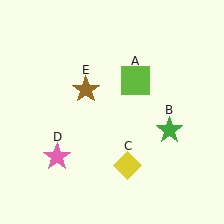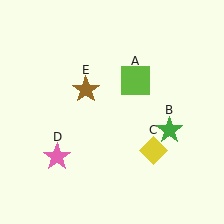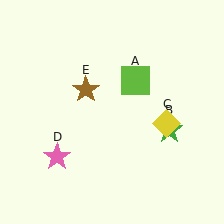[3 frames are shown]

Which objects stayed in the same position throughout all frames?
Lime square (object A) and green star (object B) and pink star (object D) and brown star (object E) remained stationary.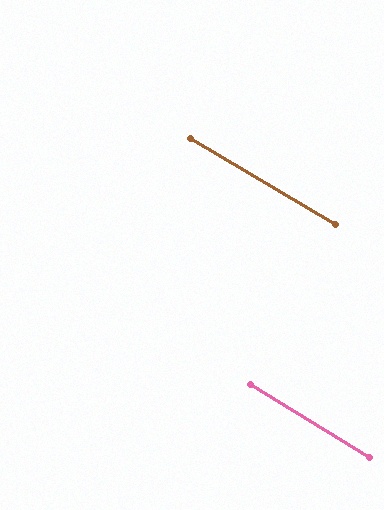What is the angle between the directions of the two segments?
Approximately 1 degree.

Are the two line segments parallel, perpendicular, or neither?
Parallel — their directions differ by only 1.0°.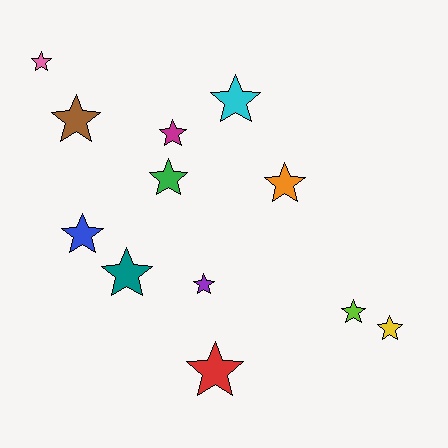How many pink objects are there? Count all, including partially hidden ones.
There is 1 pink object.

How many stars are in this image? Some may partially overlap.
There are 12 stars.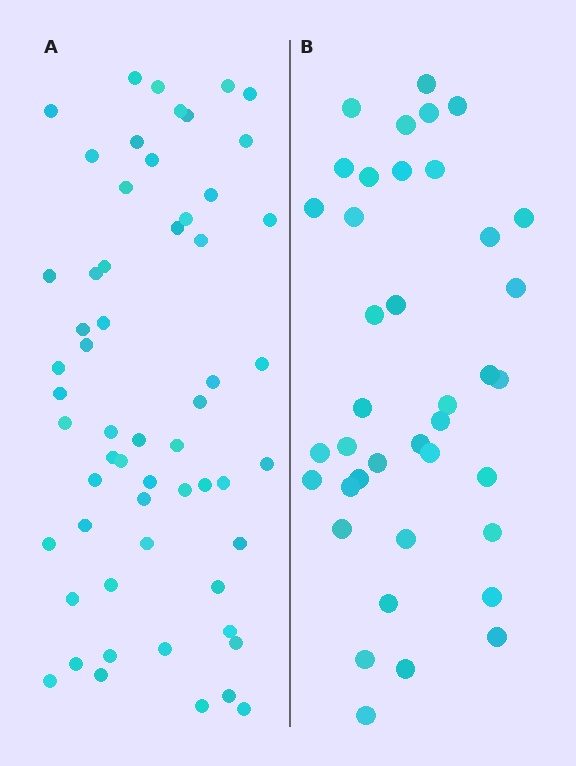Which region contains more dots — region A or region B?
Region A (the left region) has more dots.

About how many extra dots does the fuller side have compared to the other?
Region A has approximately 20 more dots than region B.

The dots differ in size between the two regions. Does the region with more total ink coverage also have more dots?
No. Region B has more total ink coverage because its dots are larger, but region A actually contains more individual dots. Total area can be misleading — the number of items is what matters here.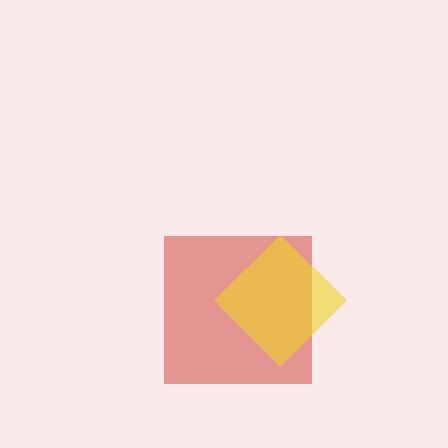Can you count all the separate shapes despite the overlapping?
Yes, there are 2 separate shapes.